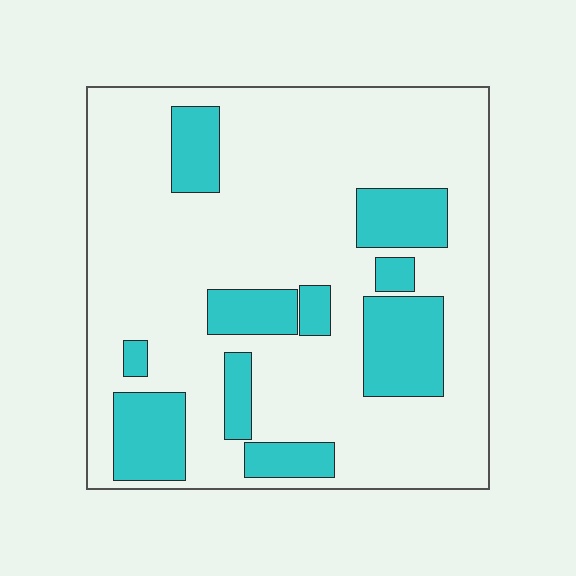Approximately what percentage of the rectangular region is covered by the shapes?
Approximately 25%.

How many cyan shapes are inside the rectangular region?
10.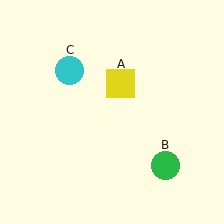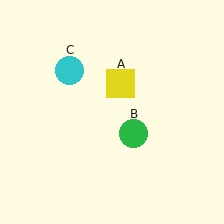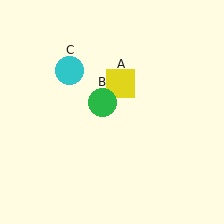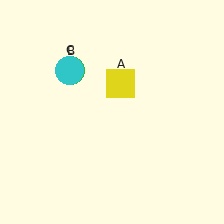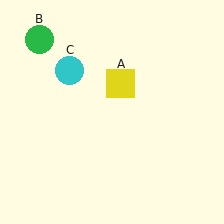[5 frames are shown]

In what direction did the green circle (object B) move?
The green circle (object B) moved up and to the left.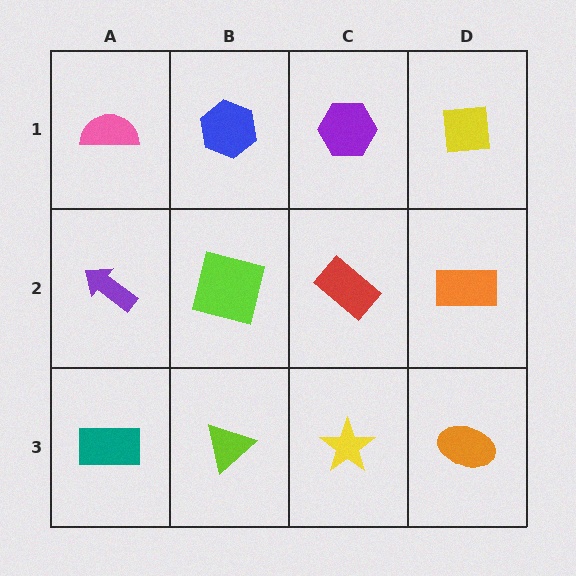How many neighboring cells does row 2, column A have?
3.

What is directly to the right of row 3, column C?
An orange ellipse.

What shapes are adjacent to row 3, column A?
A purple arrow (row 2, column A), a lime triangle (row 3, column B).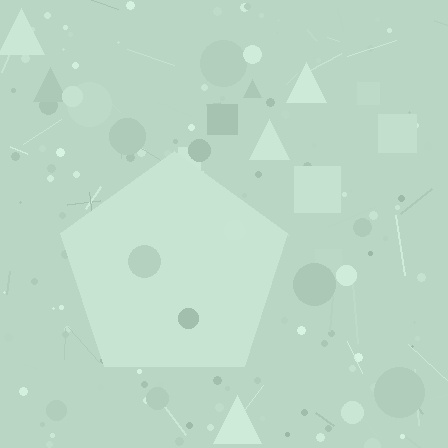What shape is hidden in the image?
A pentagon is hidden in the image.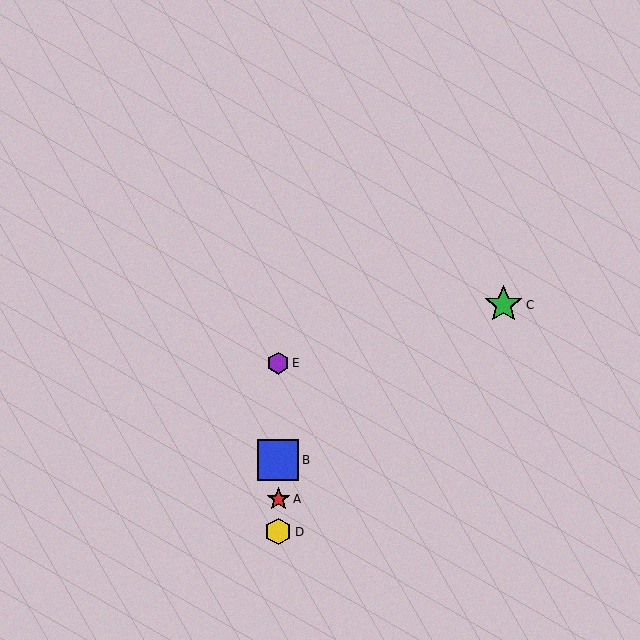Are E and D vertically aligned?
Yes, both are at x≈278.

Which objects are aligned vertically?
Objects A, B, D, E are aligned vertically.